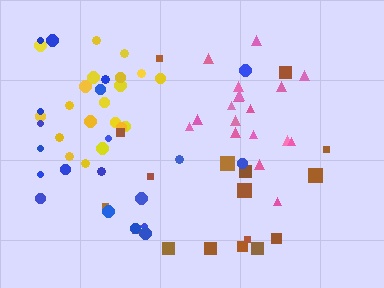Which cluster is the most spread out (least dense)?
Brown.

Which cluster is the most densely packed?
Yellow.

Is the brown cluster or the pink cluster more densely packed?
Pink.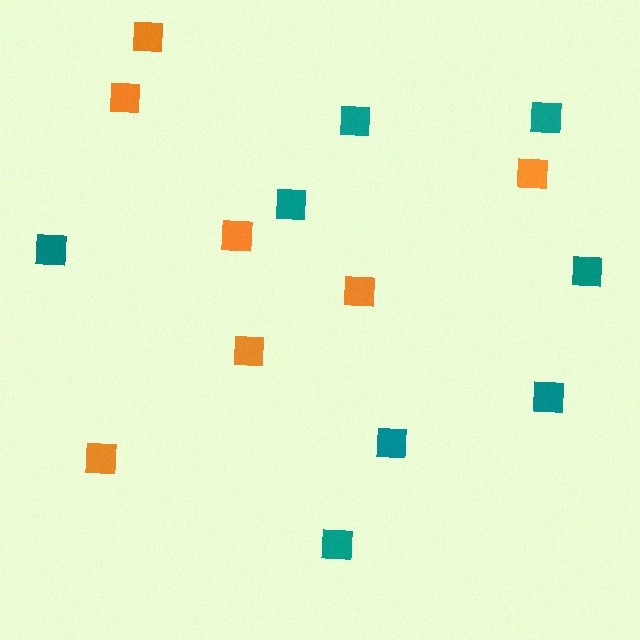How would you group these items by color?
There are 2 groups: one group of teal squares (8) and one group of orange squares (7).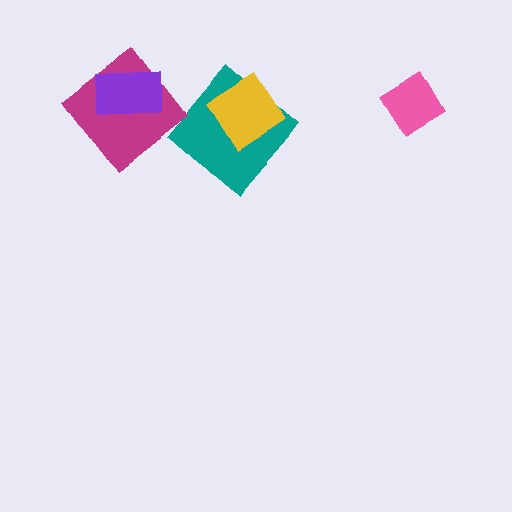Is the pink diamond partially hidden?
No, no other shape covers it.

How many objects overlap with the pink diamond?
0 objects overlap with the pink diamond.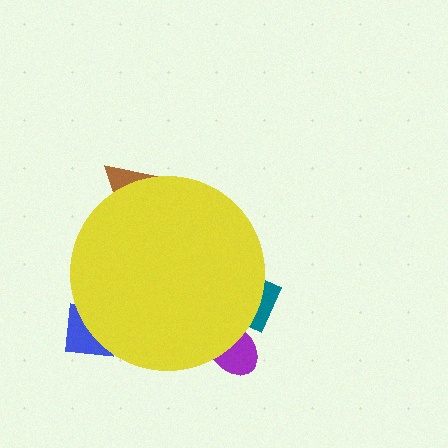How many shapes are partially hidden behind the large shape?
4 shapes are partially hidden.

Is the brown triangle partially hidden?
Yes, the brown triangle is partially hidden behind the yellow circle.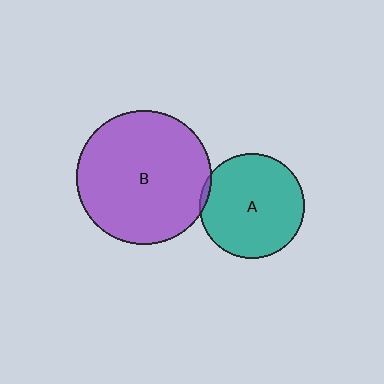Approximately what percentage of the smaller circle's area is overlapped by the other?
Approximately 5%.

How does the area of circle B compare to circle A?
Approximately 1.6 times.